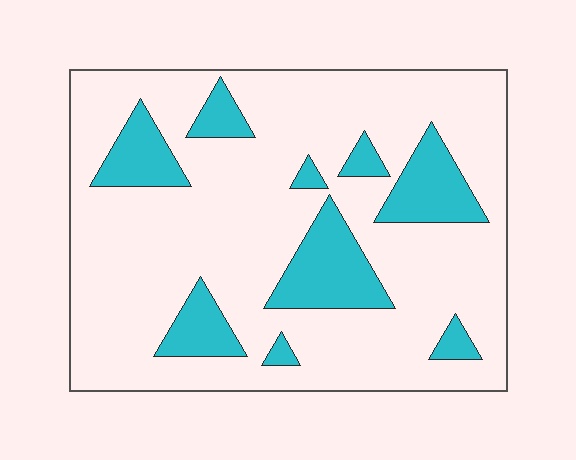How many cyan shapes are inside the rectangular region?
9.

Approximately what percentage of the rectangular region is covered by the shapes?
Approximately 20%.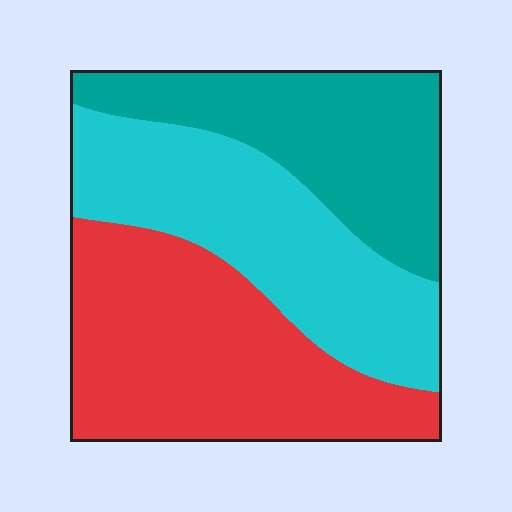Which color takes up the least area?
Teal, at roughly 30%.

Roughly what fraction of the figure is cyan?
Cyan covers 33% of the figure.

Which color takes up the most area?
Red, at roughly 40%.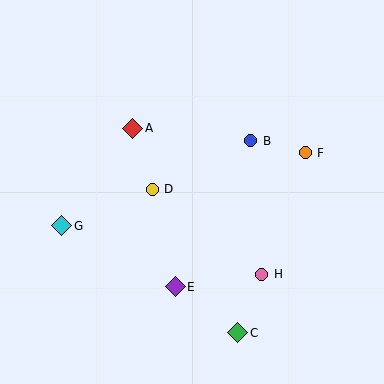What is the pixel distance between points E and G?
The distance between E and G is 129 pixels.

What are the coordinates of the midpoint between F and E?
The midpoint between F and E is at (240, 220).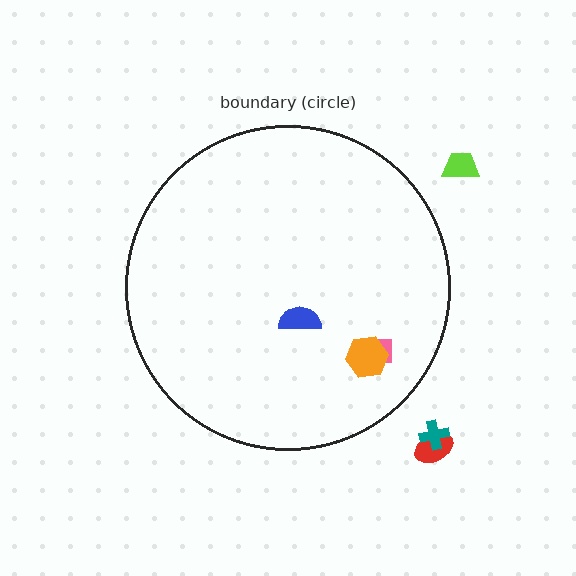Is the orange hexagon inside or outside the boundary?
Inside.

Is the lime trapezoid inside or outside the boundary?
Outside.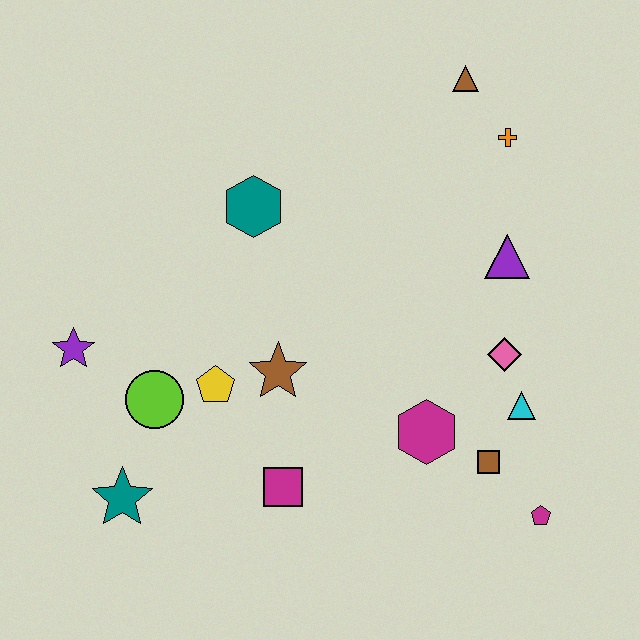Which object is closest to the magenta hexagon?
The brown square is closest to the magenta hexagon.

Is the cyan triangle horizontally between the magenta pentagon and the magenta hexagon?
Yes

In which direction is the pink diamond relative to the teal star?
The pink diamond is to the right of the teal star.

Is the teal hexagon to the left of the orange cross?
Yes